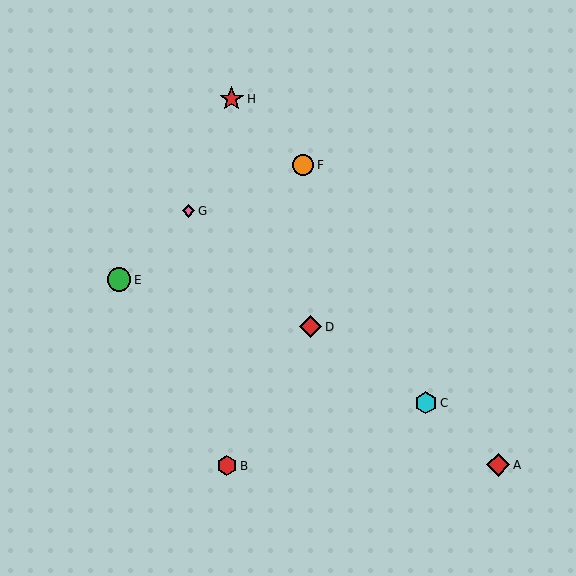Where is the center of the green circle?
The center of the green circle is at (119, 280).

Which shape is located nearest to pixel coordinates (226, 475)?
The red hexagon (labeled B) at (227, 466) is nearest to that location.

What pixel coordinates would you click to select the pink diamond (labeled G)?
Click at (188, 211) to select the pink diamond G.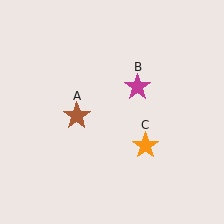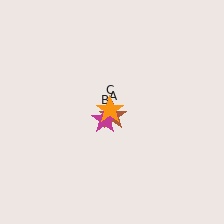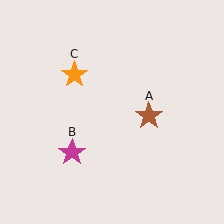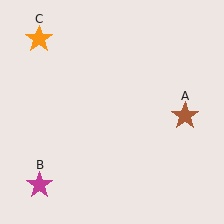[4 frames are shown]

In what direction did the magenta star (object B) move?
The magenta star (object B) moved down and to the left.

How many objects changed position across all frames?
3 objects changed position: brown star (object A), magenta star (object B), orange star (object C).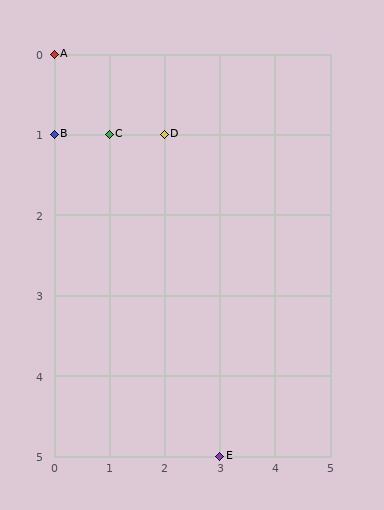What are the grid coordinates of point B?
Point B is at grid coordinates (0, 1).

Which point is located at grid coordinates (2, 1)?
Point D is at (2, 1).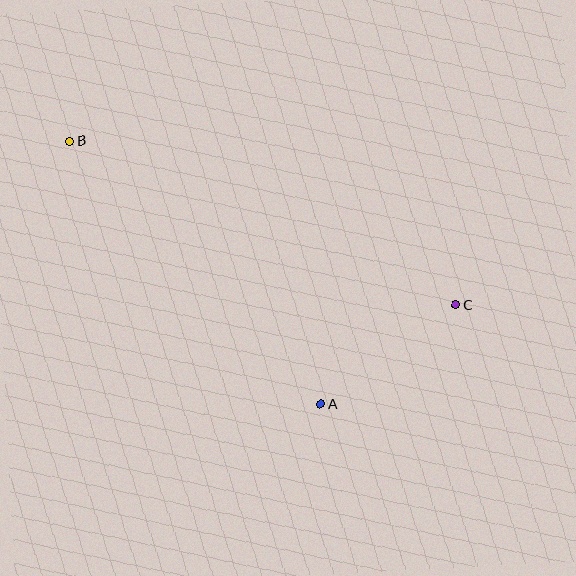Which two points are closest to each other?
Points A and C are closest to each other.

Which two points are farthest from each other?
Points B and C are farthest from each other.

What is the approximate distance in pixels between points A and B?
The distance between A and B is approximately 363 pixels.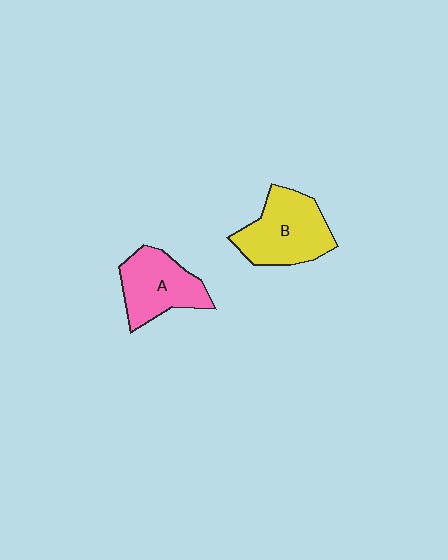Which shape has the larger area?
Shape B (yellow).